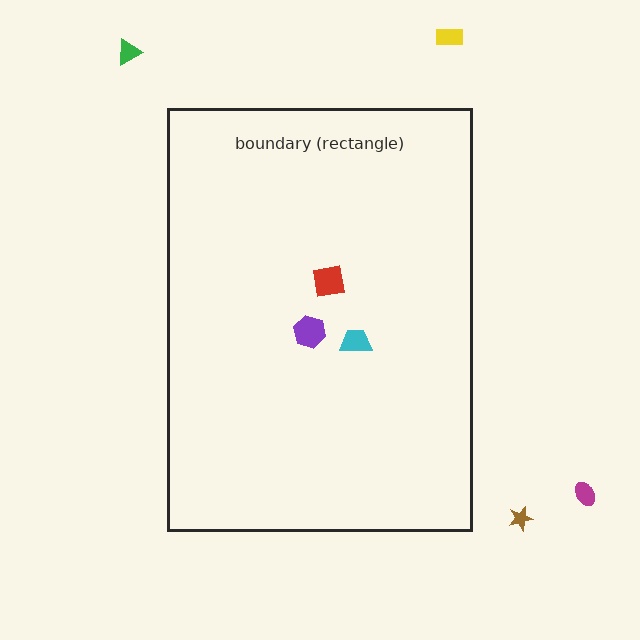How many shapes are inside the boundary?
3 inside, 4 outside.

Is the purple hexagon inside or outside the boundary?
Inside.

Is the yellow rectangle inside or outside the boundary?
Outside.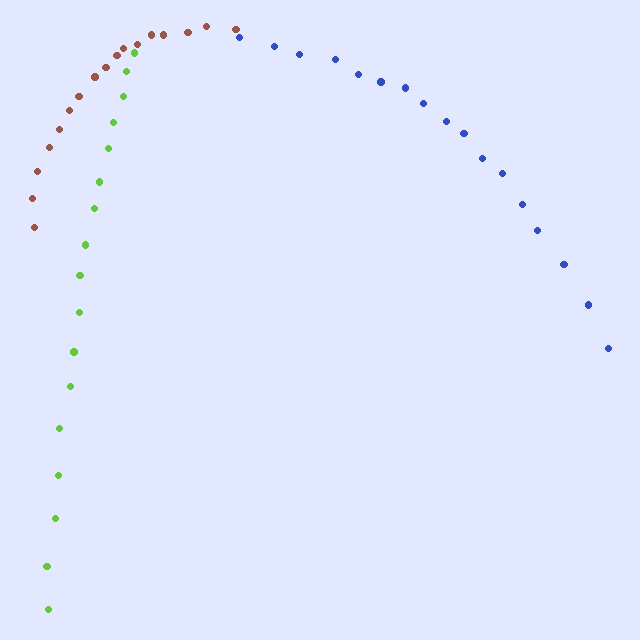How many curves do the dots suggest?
There are 3 distinct paths.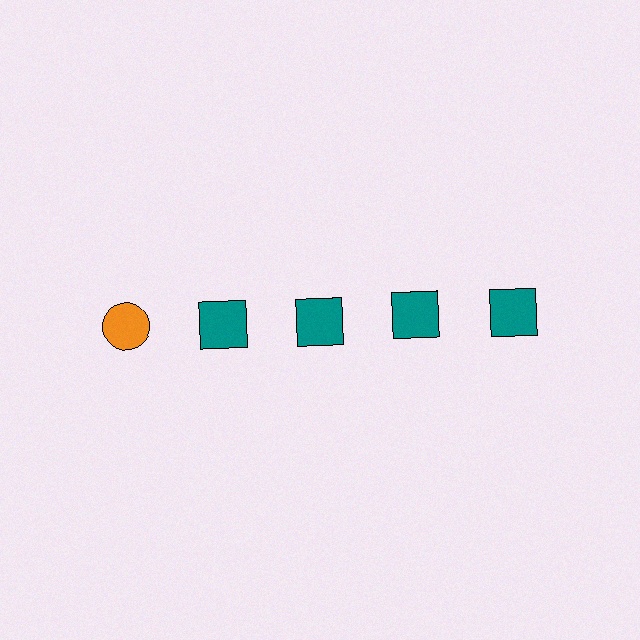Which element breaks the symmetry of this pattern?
The orange circle in the top row, leftmost column breaks the symmetry. All other shapes are teal squares.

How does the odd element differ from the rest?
It differs in both color (orange instead of teal) and shape (circle instead of square).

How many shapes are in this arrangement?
There are 5 shapes arranged in a grid pattern.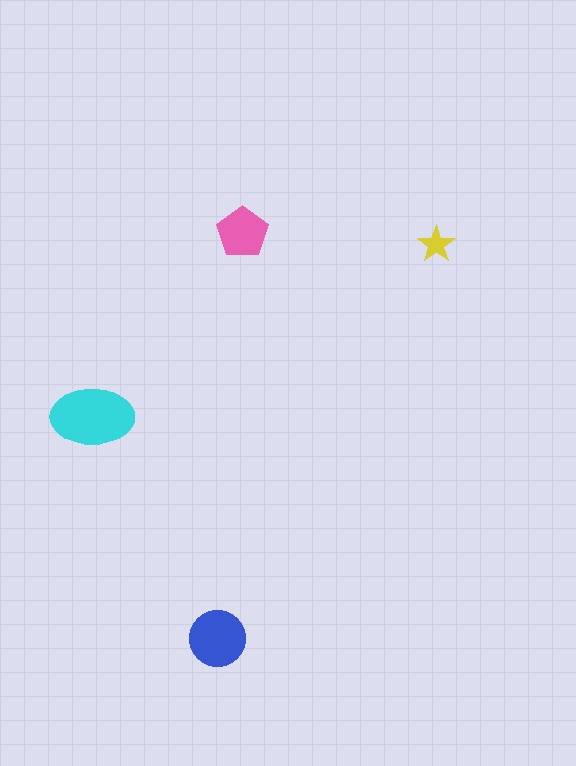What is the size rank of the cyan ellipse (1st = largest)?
1st.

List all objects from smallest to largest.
The yellow star, the pink pentagon, the blue circle, the cyan ellipse.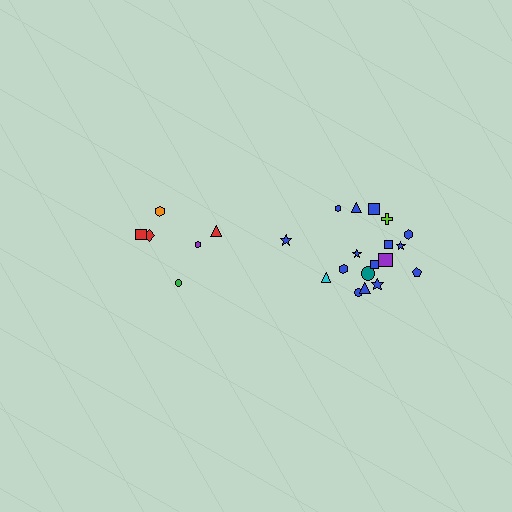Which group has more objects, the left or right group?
The right group.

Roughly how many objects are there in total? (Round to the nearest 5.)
Roughly 25 objects in total.